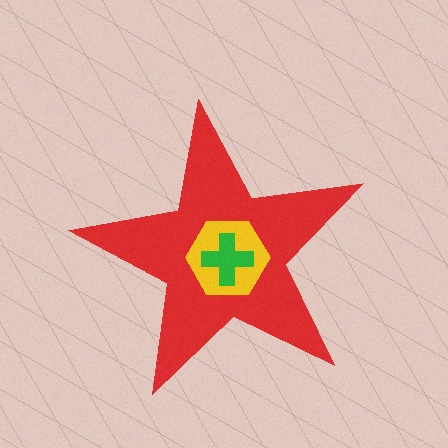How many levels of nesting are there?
3.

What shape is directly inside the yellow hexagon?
The green cross.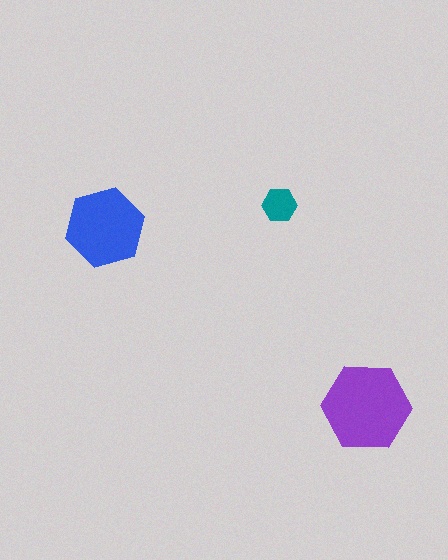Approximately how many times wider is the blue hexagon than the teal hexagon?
About 2.5 times wider.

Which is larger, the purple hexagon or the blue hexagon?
The purple one.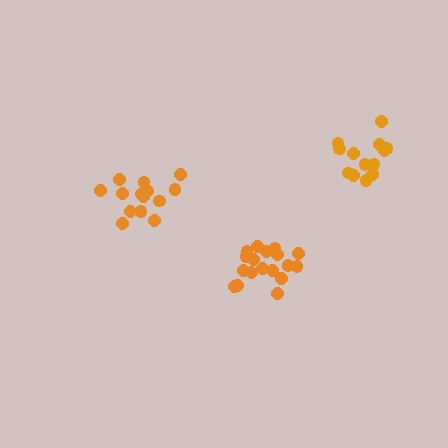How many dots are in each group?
Group 1: 18 dots, Group 2: 14 dots, Group 3: 13 dots (45 total).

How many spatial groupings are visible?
There are 3 spatial groupings.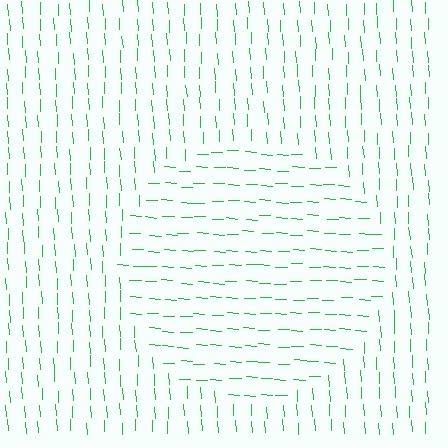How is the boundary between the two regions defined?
The boundary is defined purely by a change in line orientation (approximately 83 degrees difference). All lines are the same color and thickness.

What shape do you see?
I see a circle.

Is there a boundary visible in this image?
Yes, there is a texture boundary formed by a change in line orientation.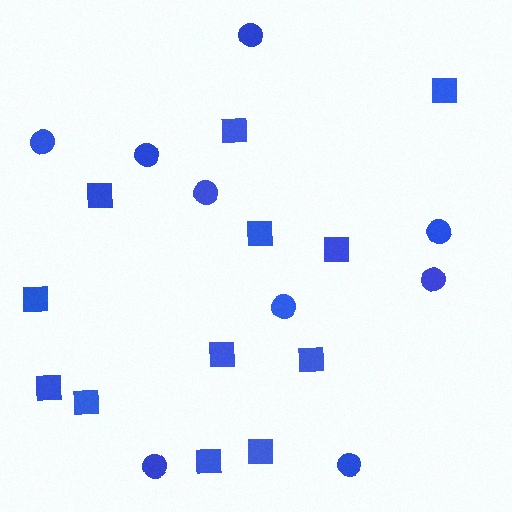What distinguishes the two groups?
There are 2 groups: one group of circles (9) and one group of squares (12).